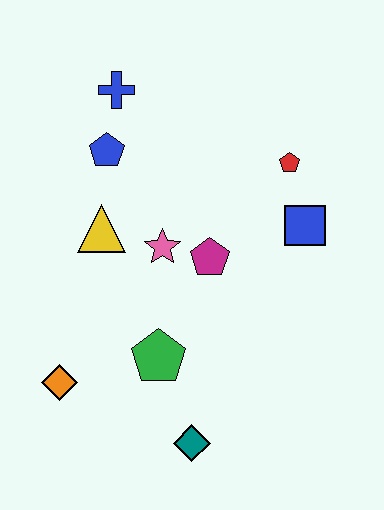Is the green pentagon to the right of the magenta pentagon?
No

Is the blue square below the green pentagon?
No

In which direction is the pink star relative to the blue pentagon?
The pink star is below the blue pentagon.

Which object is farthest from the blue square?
The orange diamond is farthest from the blue square.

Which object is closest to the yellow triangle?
The pink star is closest to the yellow triangle.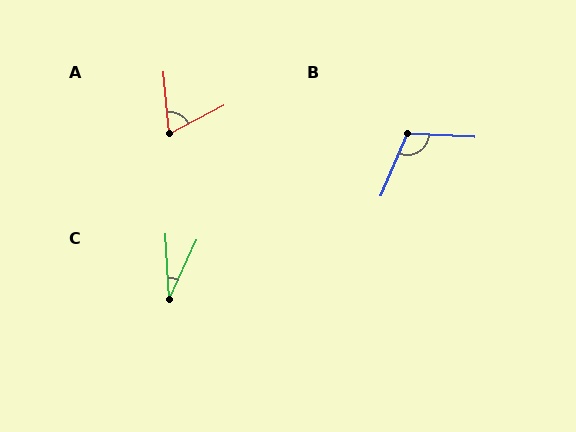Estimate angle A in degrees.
Approximately 67 degrees.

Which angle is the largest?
B, at approximately 109 degrees.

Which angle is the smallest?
C, at approximately 28 degrees.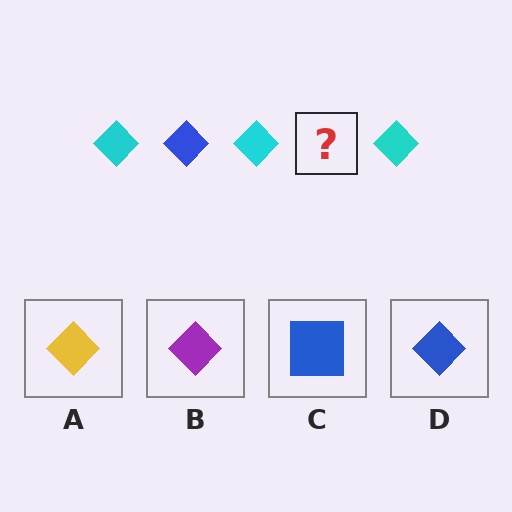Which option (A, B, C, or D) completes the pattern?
D.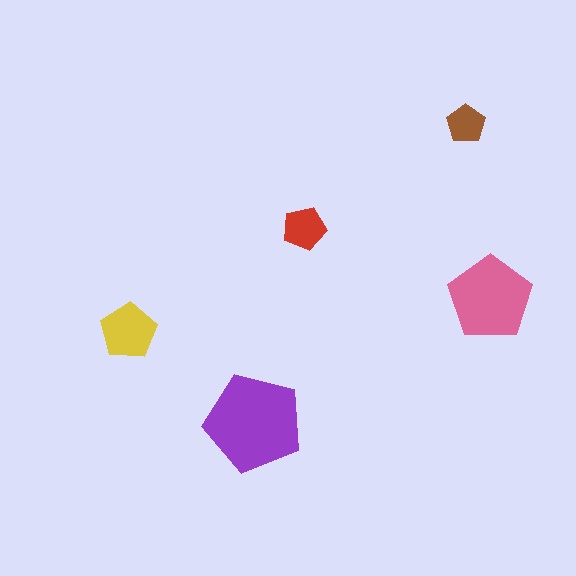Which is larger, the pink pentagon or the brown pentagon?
The pink one.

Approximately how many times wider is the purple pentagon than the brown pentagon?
About 2.5 times wider.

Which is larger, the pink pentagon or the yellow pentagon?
The pink one.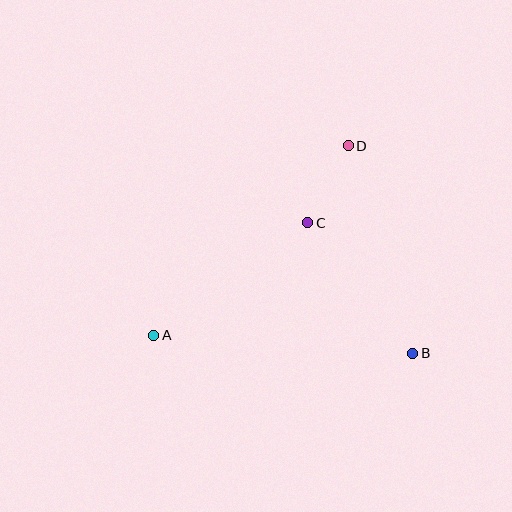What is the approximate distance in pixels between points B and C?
The distance between B and C is approximately 168 pixels.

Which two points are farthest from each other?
Points A and D are farthest from each other.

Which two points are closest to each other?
Points C and D are closest to each other.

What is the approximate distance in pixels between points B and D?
The distance between B and D is approximately 218 pixels.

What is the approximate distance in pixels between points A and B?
The distance between A and B is approximately 260 pixels.